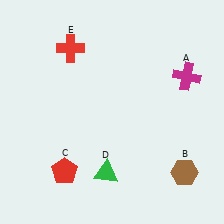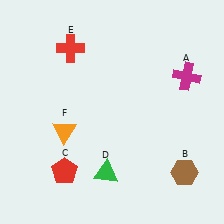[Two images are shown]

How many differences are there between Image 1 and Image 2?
There is 1 difference between the two images.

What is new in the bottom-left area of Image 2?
An orange triangle (F) was added in the bottom-left area of Image 2.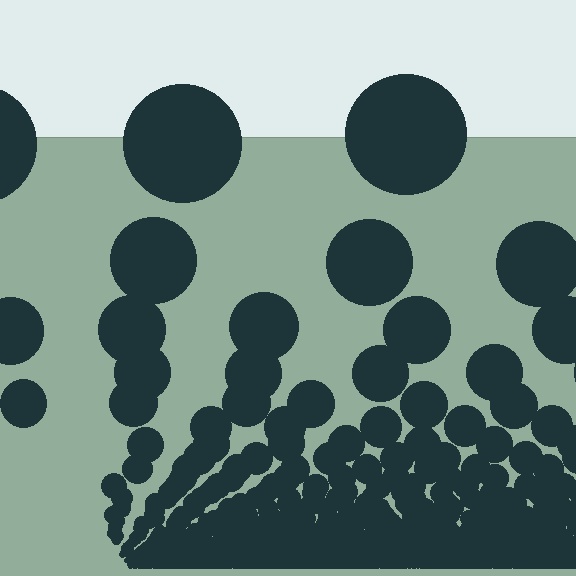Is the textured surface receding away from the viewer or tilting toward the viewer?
The surface appears to tilt toward the viewer. Texture elements get larger and sparser toward the top.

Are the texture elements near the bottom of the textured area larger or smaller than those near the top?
Smaller. The gradient is inverted — elements near the bottom are smaller and denser.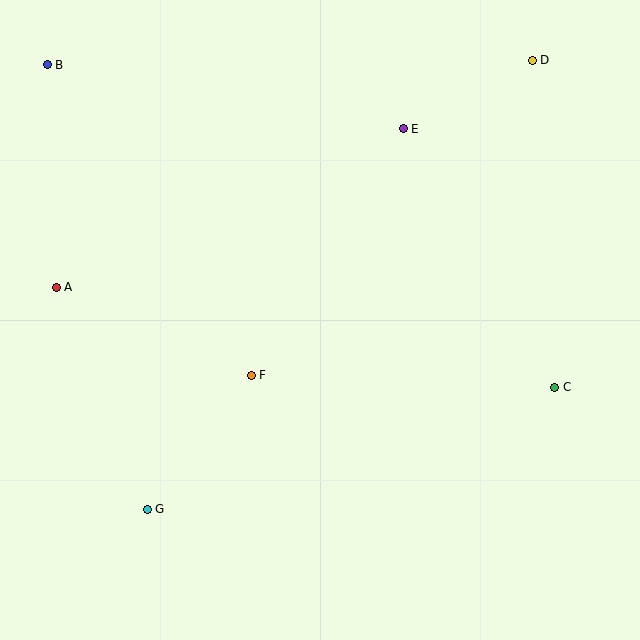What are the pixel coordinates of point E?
Point E is at (403, 129).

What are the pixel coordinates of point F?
Point F is at (251, 375).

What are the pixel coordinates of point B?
Point B is at (47, 65).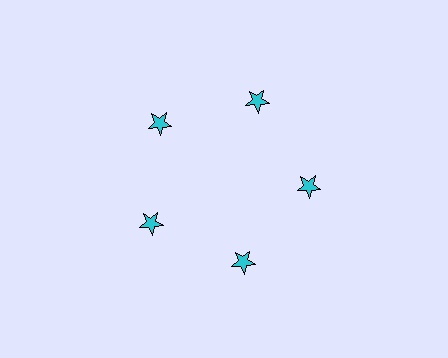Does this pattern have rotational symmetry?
Yes, this pattern has 5-fold rotational symmetry. It looks the same after rotating 72 degrees around the center.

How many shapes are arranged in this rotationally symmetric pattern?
There are 5 shapes, arranged in 5 groups of 1.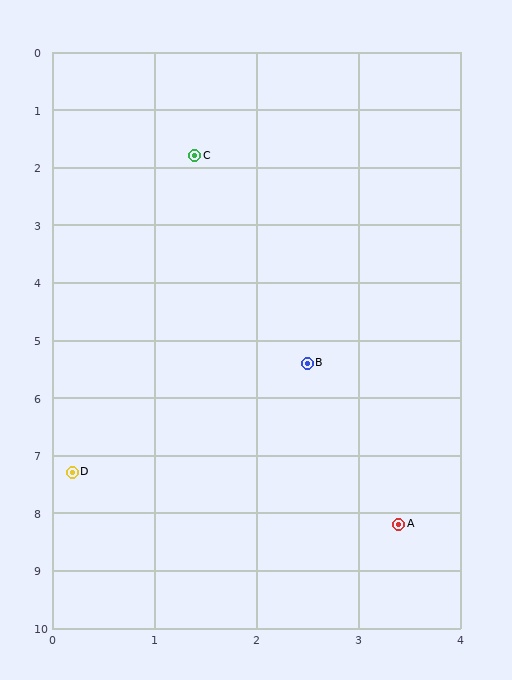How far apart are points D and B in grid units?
Points D and B are about 3.0 grid units apart.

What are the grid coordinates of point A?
Point A is at approximately (3.4, 8.2).